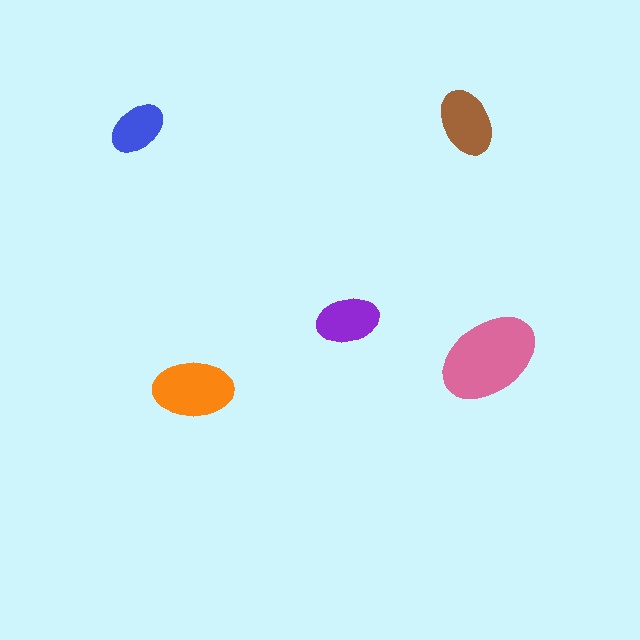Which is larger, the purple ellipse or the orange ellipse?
The orange one.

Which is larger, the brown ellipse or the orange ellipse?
The orange one.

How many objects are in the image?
There are 5 objects in the image.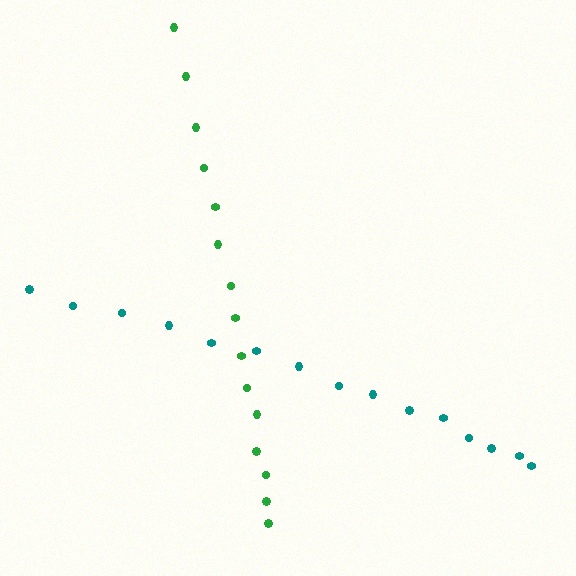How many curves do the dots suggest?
There are 2 distinct paths.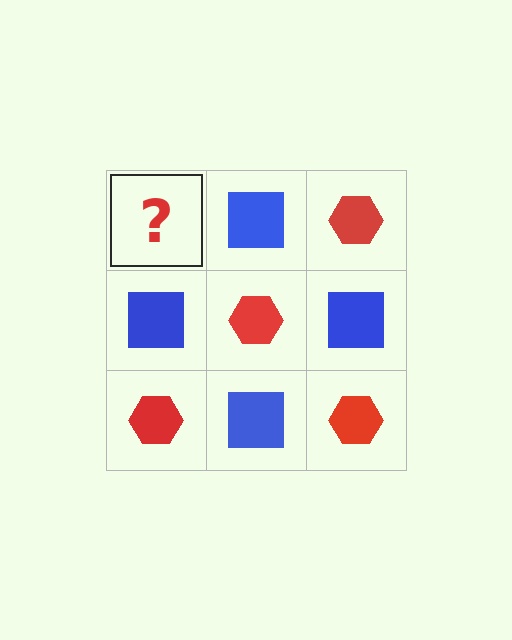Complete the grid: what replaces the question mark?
The question mark should be replaced with a red hexagon.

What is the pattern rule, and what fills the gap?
The rule is that it alternates red hexagon and blue square in a checkerboard pattern. The gap should be filled with a red hexagon.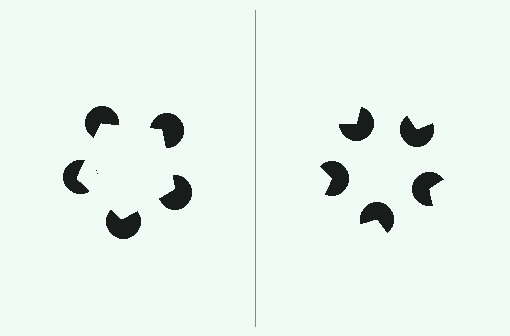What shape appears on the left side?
An illusory pentagon.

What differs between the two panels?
The pac-man discs are positioned identically on both sides; only the wedge orientations differ. On the left they align to a pentagon; on the right they are misaligned.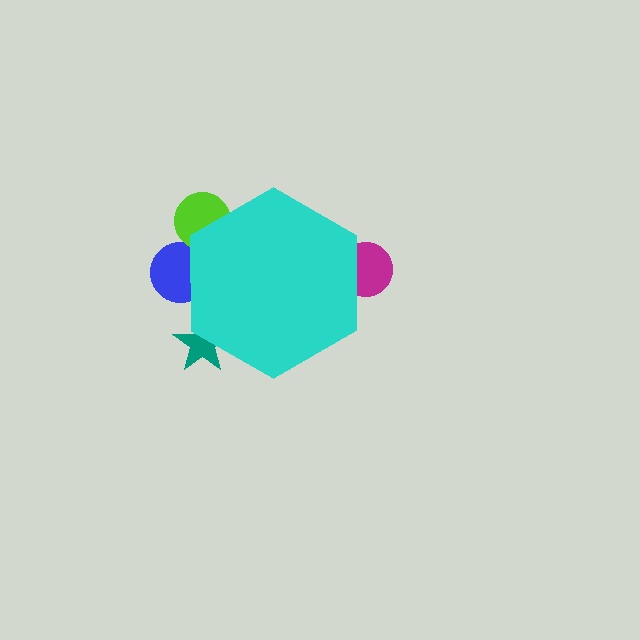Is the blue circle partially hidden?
Yes, the blue circle is partially hidden behind the cyan hexagon.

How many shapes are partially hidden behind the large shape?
4 shapes are partially hidden.